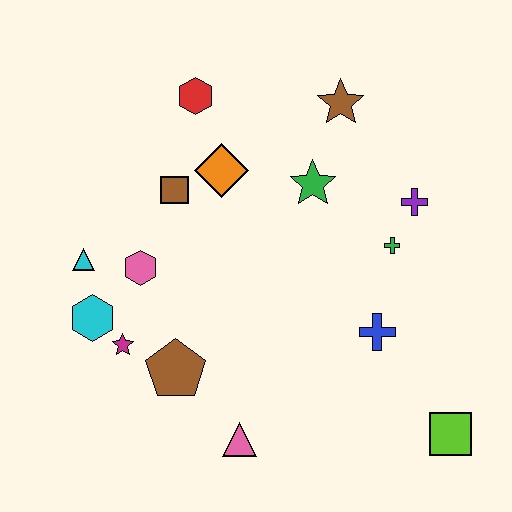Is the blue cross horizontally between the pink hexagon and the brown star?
No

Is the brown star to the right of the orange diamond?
Yes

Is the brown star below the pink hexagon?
No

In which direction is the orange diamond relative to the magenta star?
The orange diamond is above the magenta star.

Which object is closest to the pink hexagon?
The cyan triangle is closest to the pink hexagon.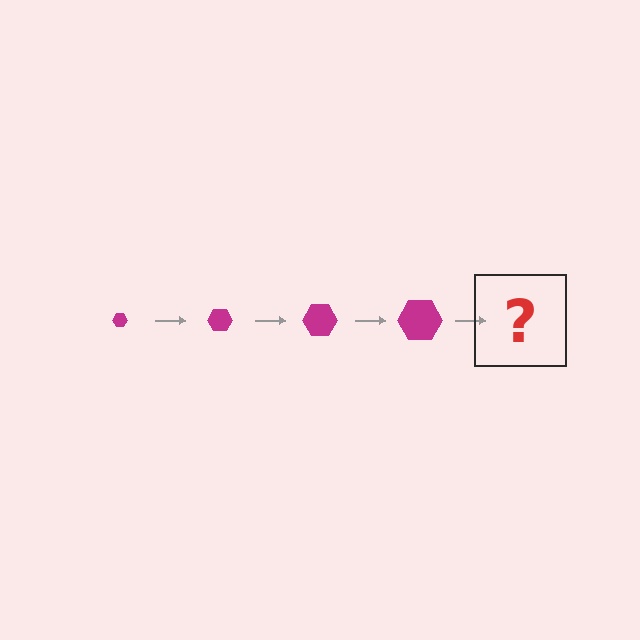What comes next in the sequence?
The next element should be a magenta hexagon, larger than the previous one.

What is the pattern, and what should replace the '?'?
The pattern is that the hexagon gets progressively larger each step. The '?' should be a magenta hexagon, larger than the previous one.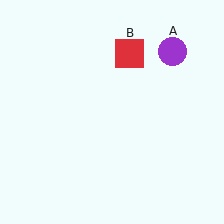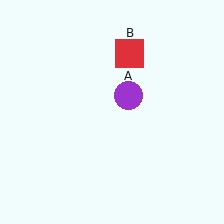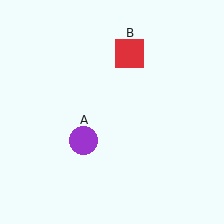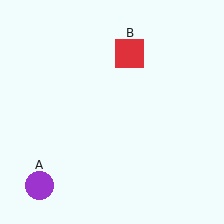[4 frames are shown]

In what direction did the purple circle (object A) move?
The purple circle (object A) moved down and to the left.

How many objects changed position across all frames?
1 object changed position: purple circle (object A).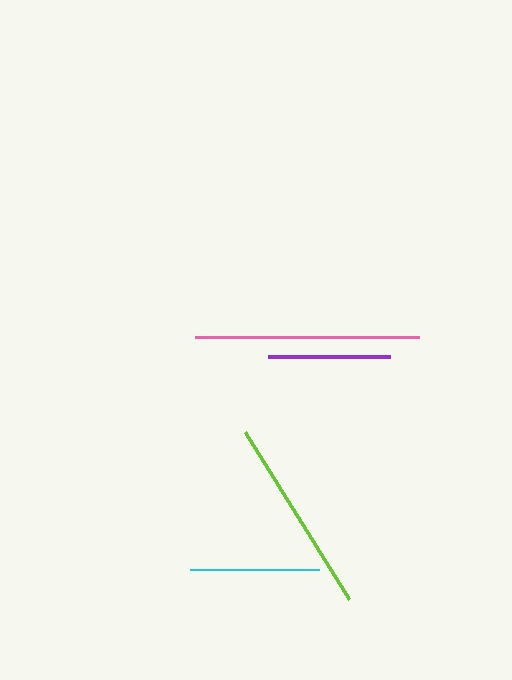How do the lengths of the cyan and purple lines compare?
The cyan and purple lines are approximately the same length.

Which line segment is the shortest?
The purple line is the shortest at approximately 122 pixels.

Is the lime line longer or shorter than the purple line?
The lime line is longer than the purple line.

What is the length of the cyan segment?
The cyan segment is approximately 129 pixels long.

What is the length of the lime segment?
The lime segment is approximately 197 pixels long.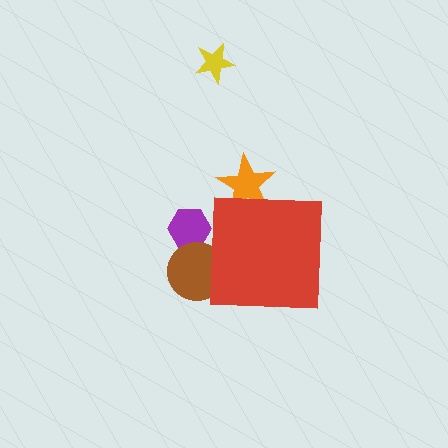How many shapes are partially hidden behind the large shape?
3 shapes are partially hidden.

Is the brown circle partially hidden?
Yes, the brown circle is partially hidden behind the red square.